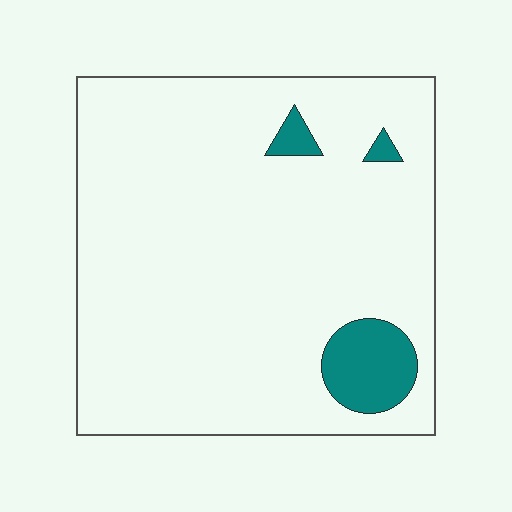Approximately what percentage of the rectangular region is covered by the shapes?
Approximately 5%.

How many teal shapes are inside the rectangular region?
3.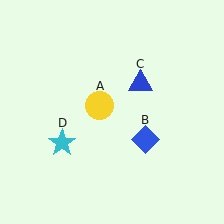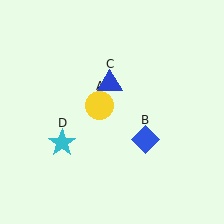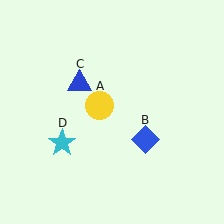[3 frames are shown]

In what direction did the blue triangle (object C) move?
The blue triangle (object C) moved left.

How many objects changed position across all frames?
1 object changed position: blue triangle (object C).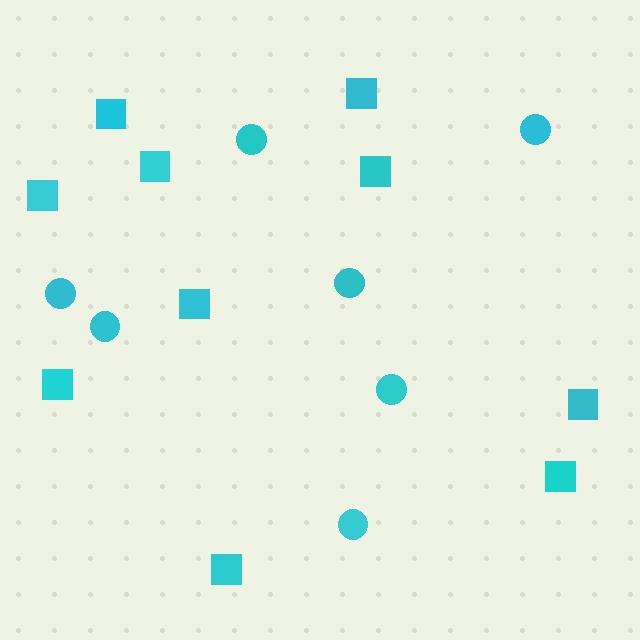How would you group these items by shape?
There are 2 groups: one group of squares (10) and one group of circles (7).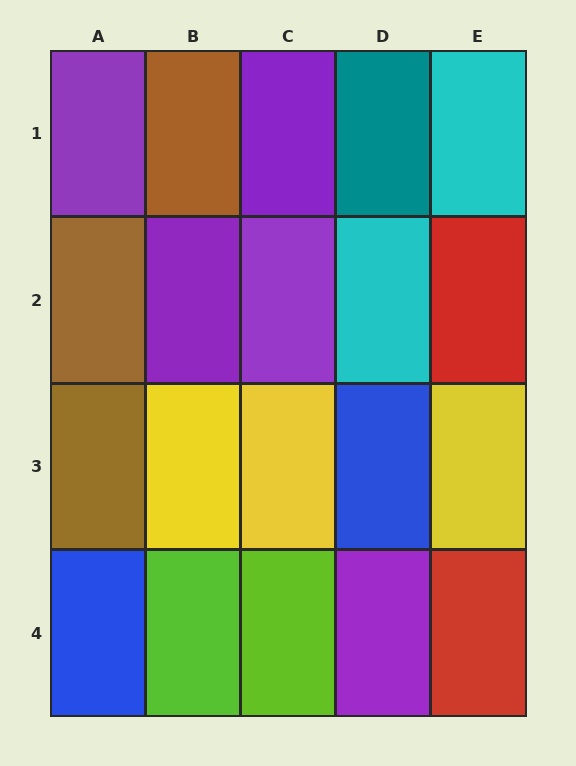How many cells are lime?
2 cells are lime.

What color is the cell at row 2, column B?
Purple.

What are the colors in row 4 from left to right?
Blue, lime, lime, purple, red.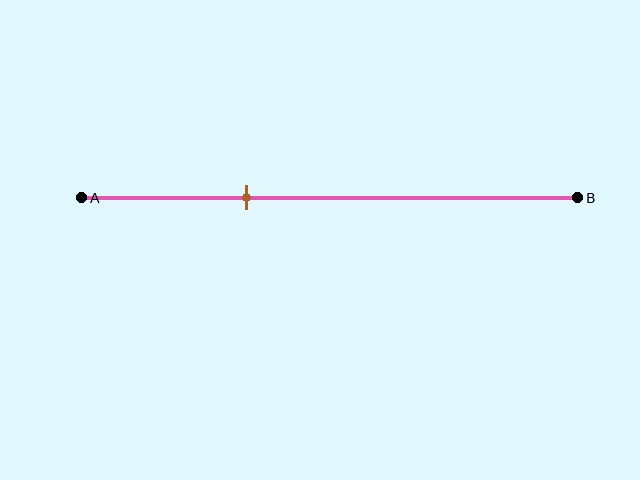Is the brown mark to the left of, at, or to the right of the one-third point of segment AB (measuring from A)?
The brown mark is approximately at the one-third point of segment AB.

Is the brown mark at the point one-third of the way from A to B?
Yes, the mark is approximately at the one-third point.